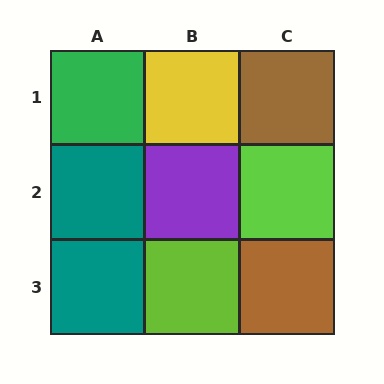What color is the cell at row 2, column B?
Purple.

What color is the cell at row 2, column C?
Lime.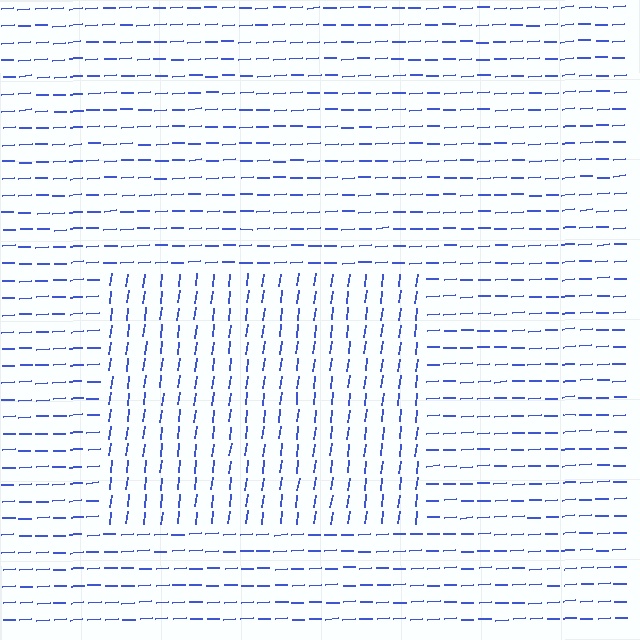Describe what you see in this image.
The image is filled with small blue line segments. A rectangle region in the image has lines oriented differently from the surrounding lines, creating a visible texture boundary.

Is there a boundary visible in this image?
Yes, there is a texture boundary formed by a change in line orientation.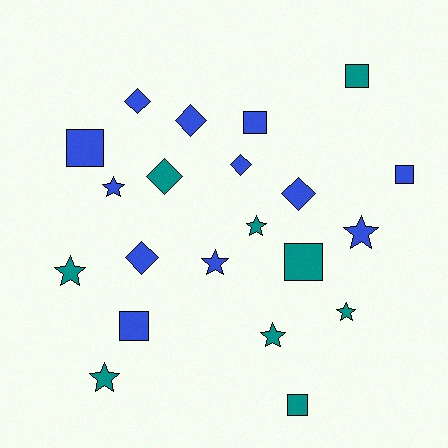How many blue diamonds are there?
There are 5 blue diamonds.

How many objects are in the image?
There are 21 objects.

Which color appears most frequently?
Blue, with 12 objects.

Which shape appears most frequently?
Star, with 8 objects.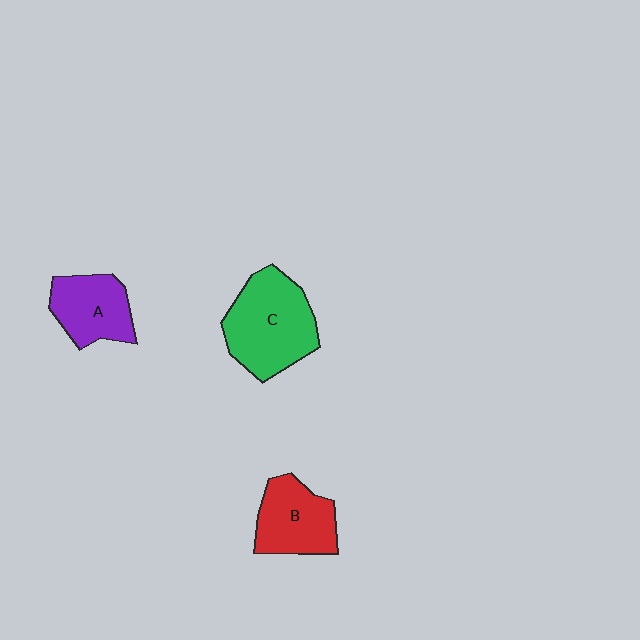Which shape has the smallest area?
Shape A (purple).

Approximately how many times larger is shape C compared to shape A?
Approximately 1.5 times.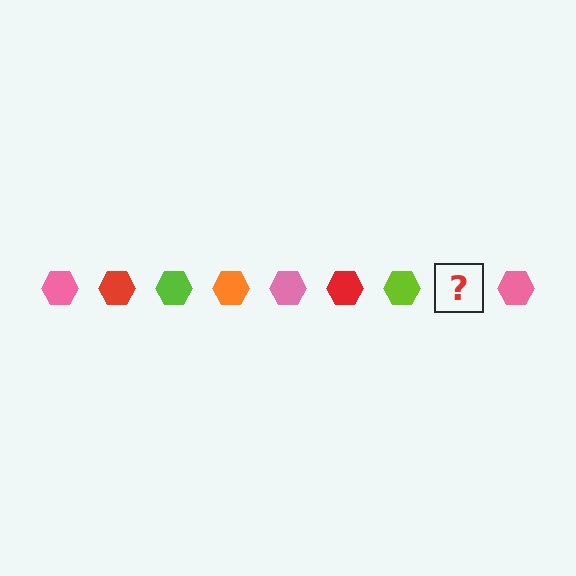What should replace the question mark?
The question mark should be replaced with an orange hexagon.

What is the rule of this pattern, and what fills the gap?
The rule is that the pattern cycles through pink, red, lime, orange hexagons. The gap should be filled with an orange hexagon.